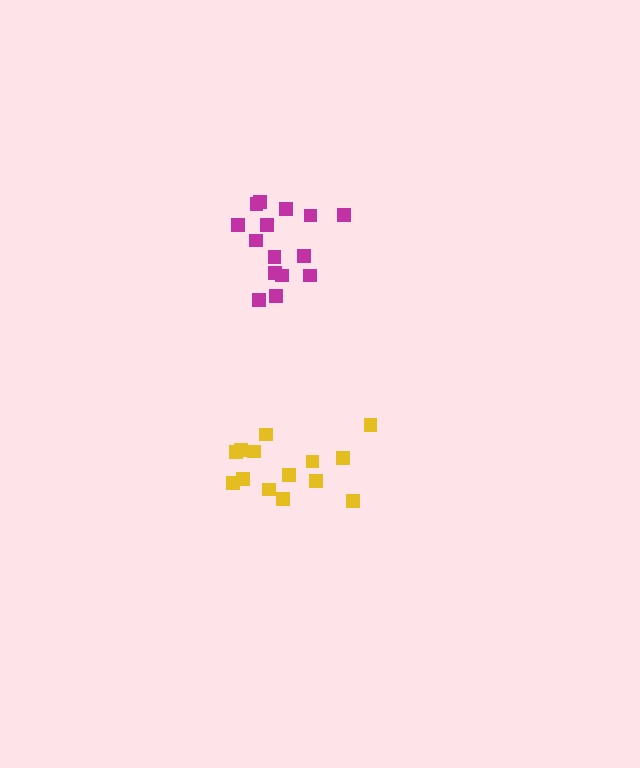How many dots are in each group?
Group 1: 15 dots, Group 2: 14 dots (29 total).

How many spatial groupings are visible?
There are 2 spatial groupings.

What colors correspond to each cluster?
The clusters are colored: magenta, yellow.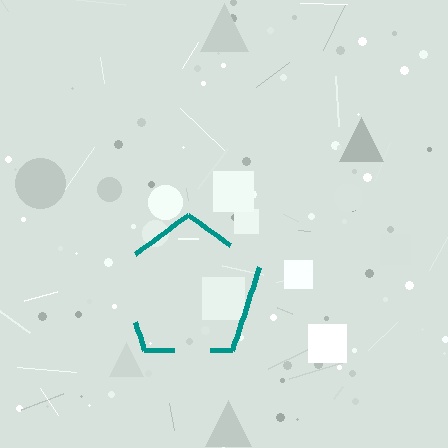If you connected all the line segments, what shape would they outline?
They would outline a pentagon.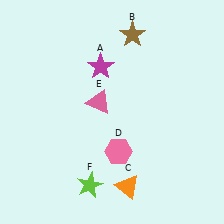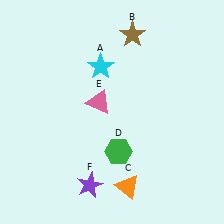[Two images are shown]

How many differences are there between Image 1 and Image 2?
There are 3 differences between the two images.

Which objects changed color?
A changed from magenta to cyan. D changed from pink to green. F changed from lime to purple.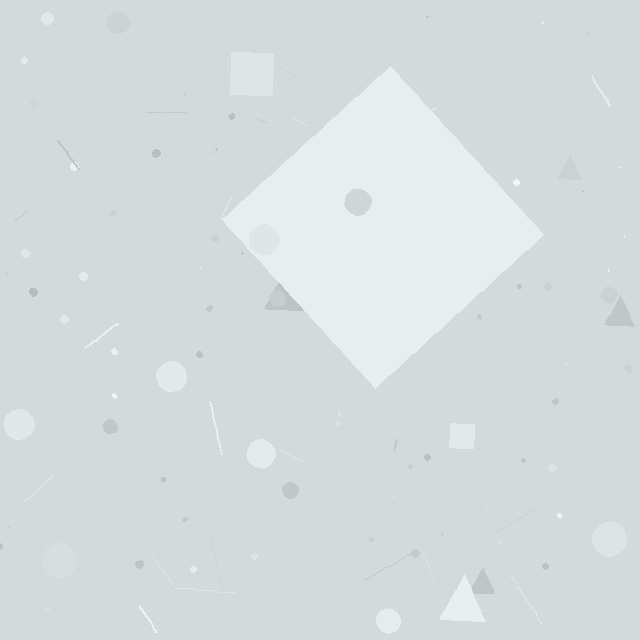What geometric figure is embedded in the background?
A diamond is embedded in the background.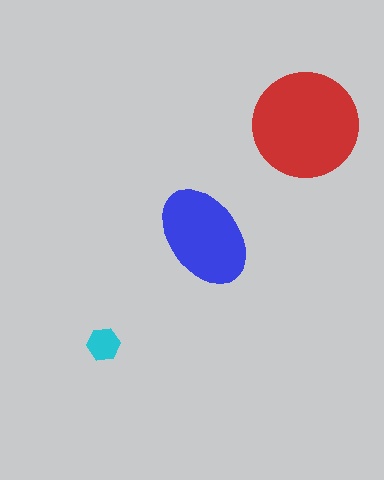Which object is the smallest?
The cyan hexagon.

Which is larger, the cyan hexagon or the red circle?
The red circle.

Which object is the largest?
The red circle.